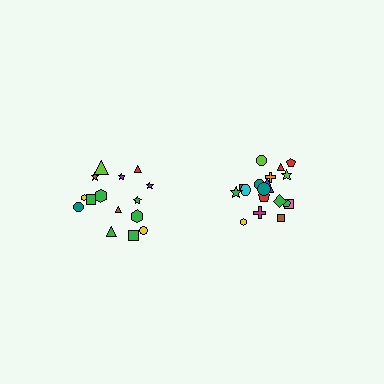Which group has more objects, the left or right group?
The right group.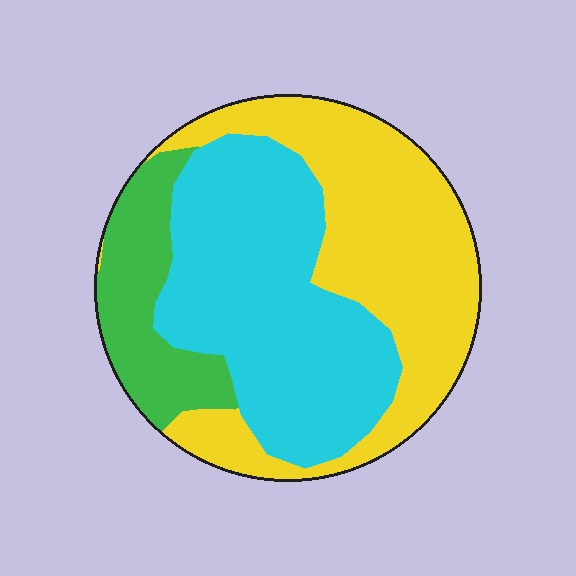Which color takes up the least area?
Green, at roughly 15%.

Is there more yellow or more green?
Yellow.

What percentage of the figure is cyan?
Cyan covers about 40% of the figure.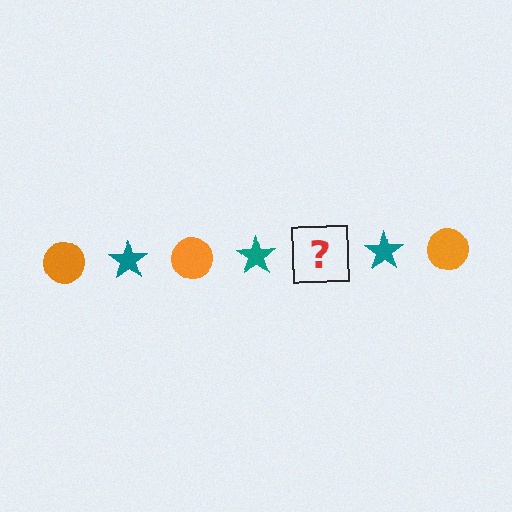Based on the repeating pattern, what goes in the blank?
The blank should be an orange circle.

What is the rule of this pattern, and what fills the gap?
The rule is that the pattern alternates between orange circle and teal star. The gap should be filled with an orange circle.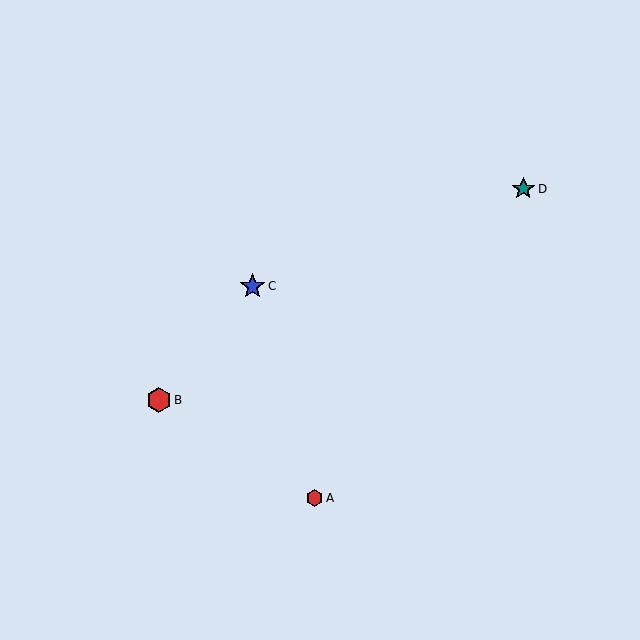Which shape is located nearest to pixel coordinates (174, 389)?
The red hexagon (labeled B) at (159, 400) is nearest to that location.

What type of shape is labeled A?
Shape A is a red hexagon.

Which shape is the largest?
The red hexagon (labeled B) is the largest.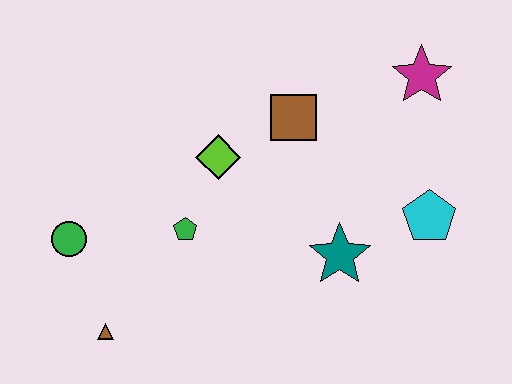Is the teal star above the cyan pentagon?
No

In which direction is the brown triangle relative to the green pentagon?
The brown triangle is below the green pentagon.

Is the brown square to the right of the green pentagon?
Yes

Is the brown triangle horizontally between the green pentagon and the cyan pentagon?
No